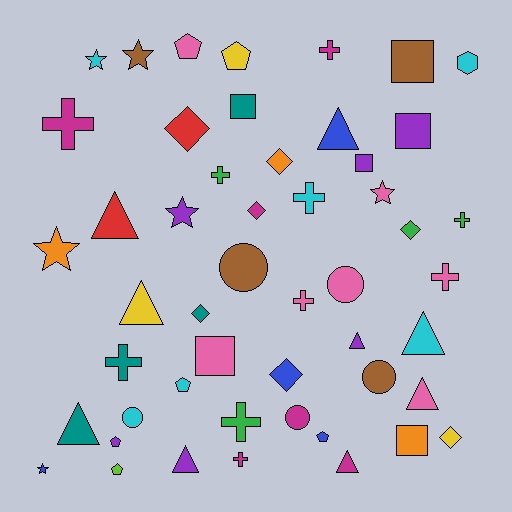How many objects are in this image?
There are 50 objects.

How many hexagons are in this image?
There is 1 hexagon.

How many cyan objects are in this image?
There are 6 cyan objects.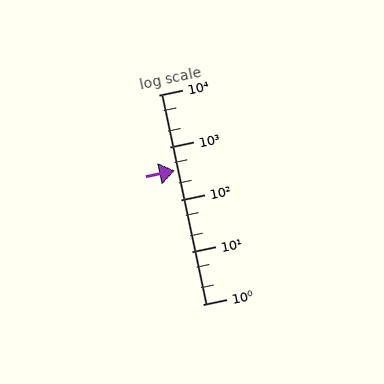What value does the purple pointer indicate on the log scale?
The pointer indicates approximately 350.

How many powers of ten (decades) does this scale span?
The scale spans 4 decades, from 1 to 10000.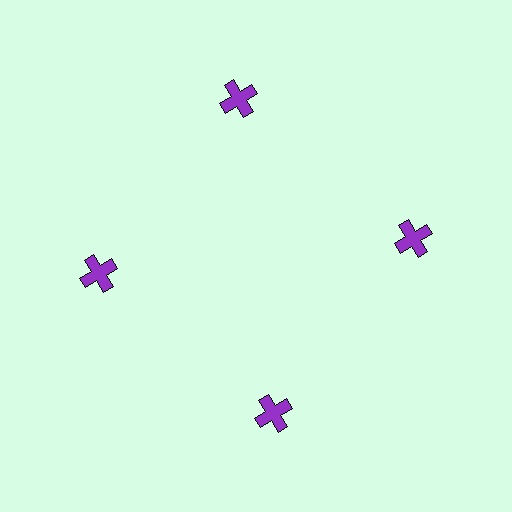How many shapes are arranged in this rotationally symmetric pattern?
There are 4 shapes, arranged in 4 groups of 1.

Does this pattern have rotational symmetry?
Yes, this pattern has 4-fold rotational symmetry. It looks the same after rotating 90 degrees around the center.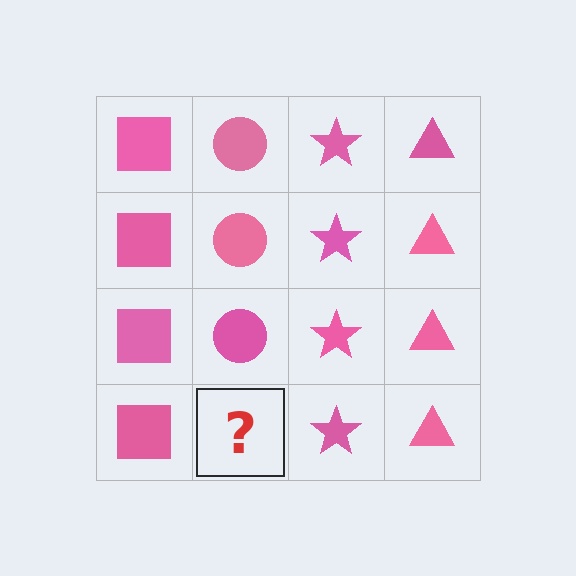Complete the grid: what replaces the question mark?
The question mark should be replaced with a pink circle.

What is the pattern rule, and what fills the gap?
The rule is that each column has a consistent shape. The gap should be filled with a pink circle.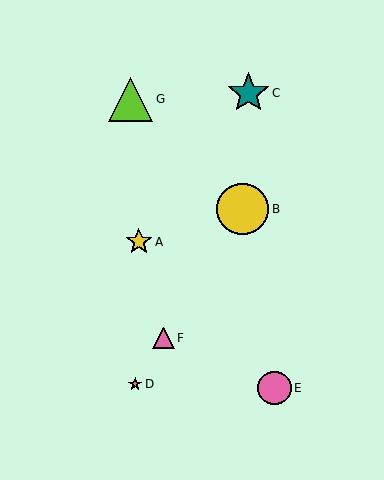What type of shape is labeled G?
Shape G is a lime triangle.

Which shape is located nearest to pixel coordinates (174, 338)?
The pink triangle (labeled F) at (163, 338) is nearest to that location.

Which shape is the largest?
The yellow circle (labeled B) is the largest.